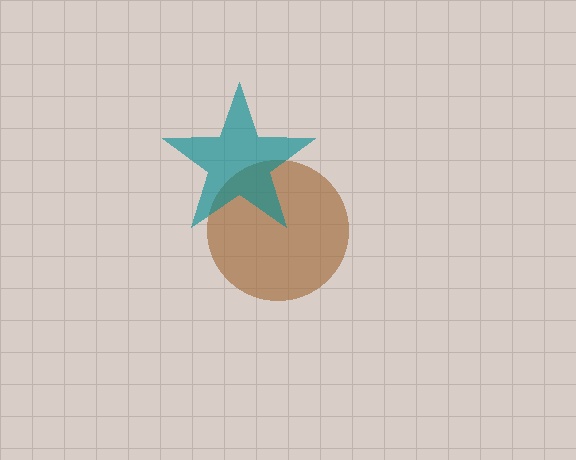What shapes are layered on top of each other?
The layered shapes are: a brown circle, a teal star.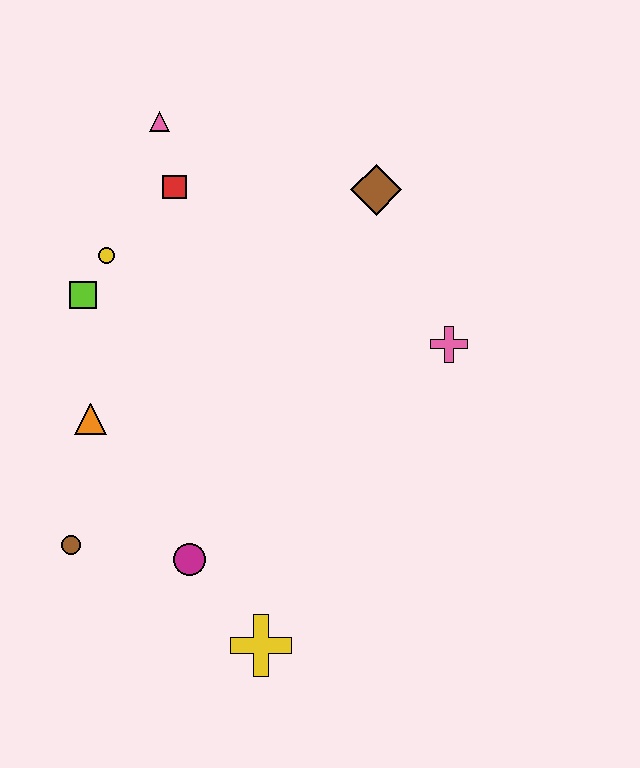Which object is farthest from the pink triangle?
The yellow cross is farthest from the pink triangle.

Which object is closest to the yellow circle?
The lime square is closest to the yellow circle.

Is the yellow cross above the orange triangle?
No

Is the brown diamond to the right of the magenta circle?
Yes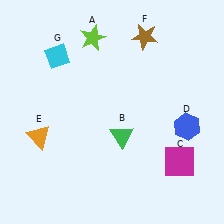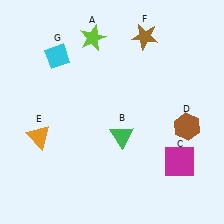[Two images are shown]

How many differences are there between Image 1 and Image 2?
There is 1 difference between the two images.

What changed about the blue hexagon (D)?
In Image 1, D is blue. In Image 2, it changed to brown.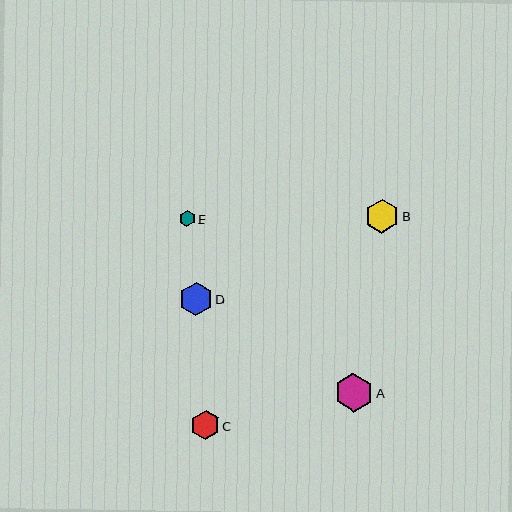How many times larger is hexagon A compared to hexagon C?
Hexagon A is approximately 1.4 times the size of hexagon C.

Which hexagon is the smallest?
Hexagon E is the smallest with a size of approximately 16 pixels.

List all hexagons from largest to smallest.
From largest to smallest: A, B, D, C, E.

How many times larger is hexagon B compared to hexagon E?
Hexagon B is approximately 2.1 times the size of hexagon E.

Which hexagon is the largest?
Hexagon A is the largest with a size of approximately 39 pixels.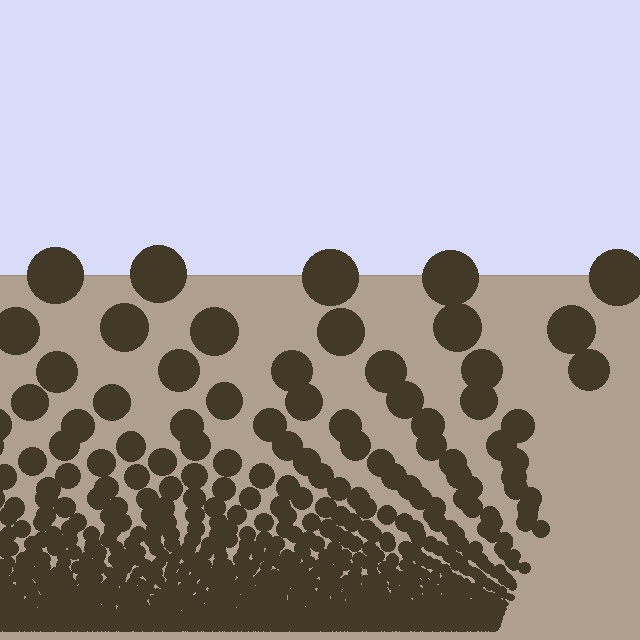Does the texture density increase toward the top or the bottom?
Density increases toward the bottom.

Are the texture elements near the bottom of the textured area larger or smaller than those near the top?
Smaller. The gradient is inverted — elements near the bottom are smaller and denser.